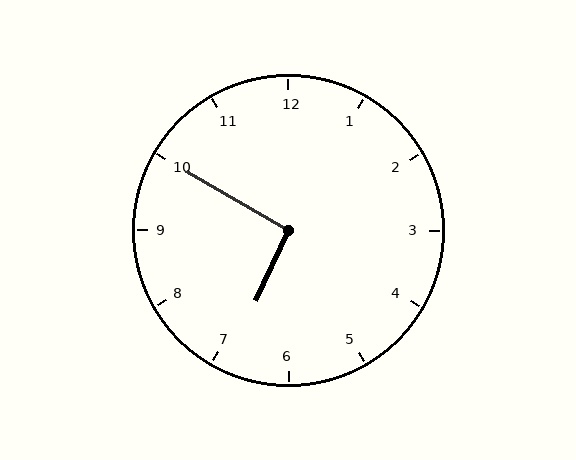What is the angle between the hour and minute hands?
Approximately 95 degrees.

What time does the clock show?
6:50.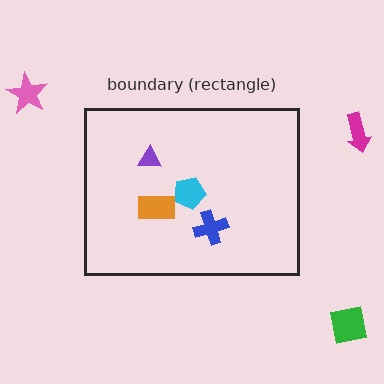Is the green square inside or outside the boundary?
Outside.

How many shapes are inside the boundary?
4 inside, 3 outside.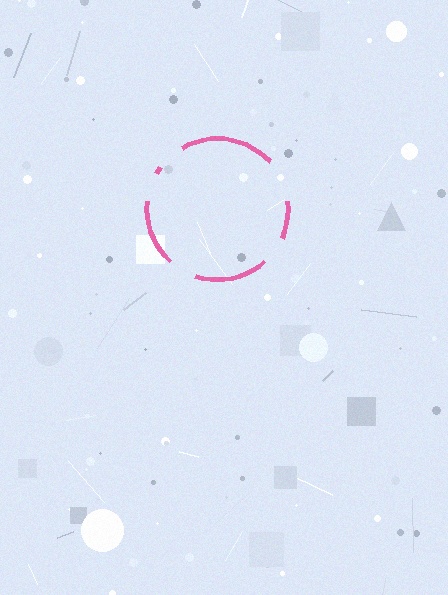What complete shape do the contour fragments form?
The contour fragments form a circle.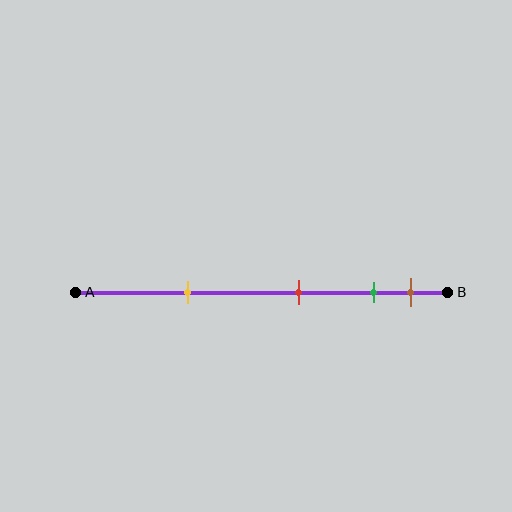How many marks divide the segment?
There are 4 marks dividing the segment.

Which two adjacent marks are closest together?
The green and brown marks are the closest adjacent pair.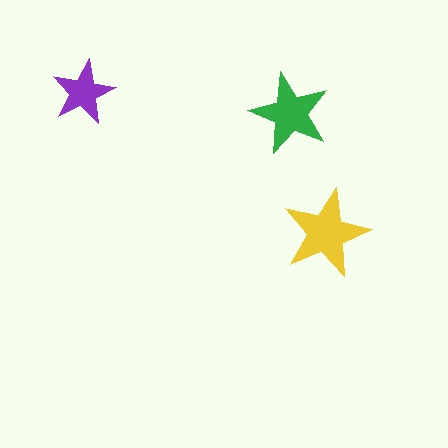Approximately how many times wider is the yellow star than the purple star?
About 1.5 times wider.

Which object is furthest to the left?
The purple star is leftmost.